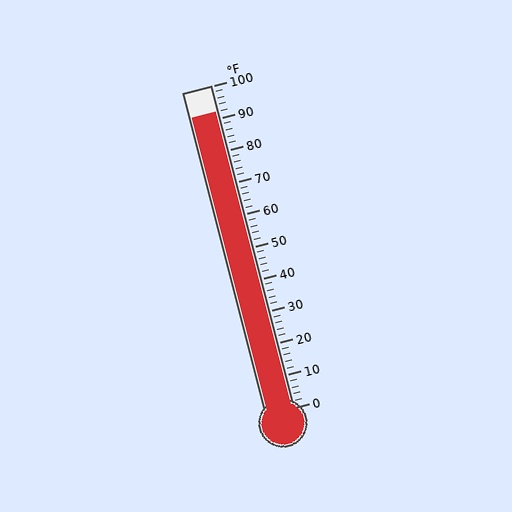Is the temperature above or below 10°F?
The temperature is above 10°F.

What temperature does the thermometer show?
The thermometer shows approximately 92°F.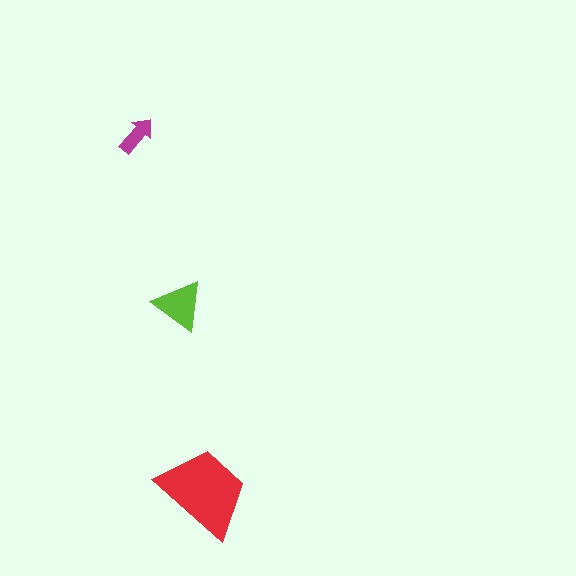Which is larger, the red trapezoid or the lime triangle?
The red trapezoid.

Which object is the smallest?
The magenta arrow.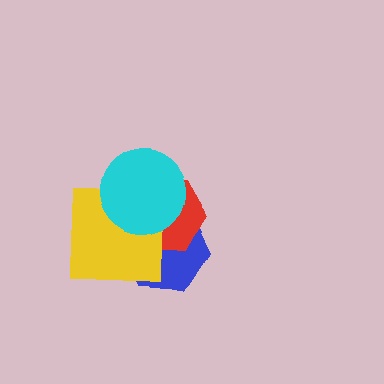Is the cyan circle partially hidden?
No, no other shape covers it.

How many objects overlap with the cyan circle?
3 objects overlap with the cyan circle.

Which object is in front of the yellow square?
The cyan circle is in front of the yellow square.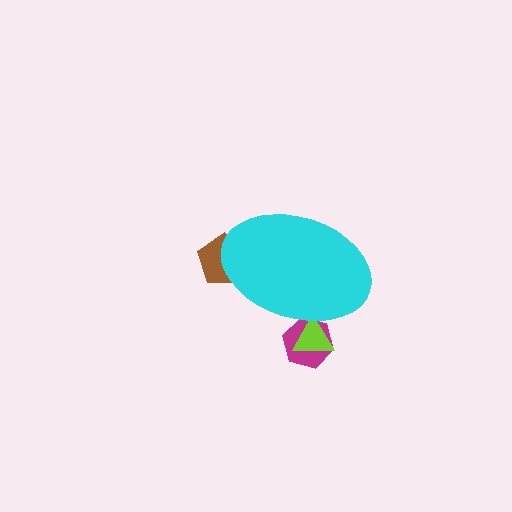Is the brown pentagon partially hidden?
Yes, the brown pentagon is partially hidden behind the cyan ellipse.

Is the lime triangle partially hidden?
Yes, the lime triangle is partially hidden behind the cyan ellipse.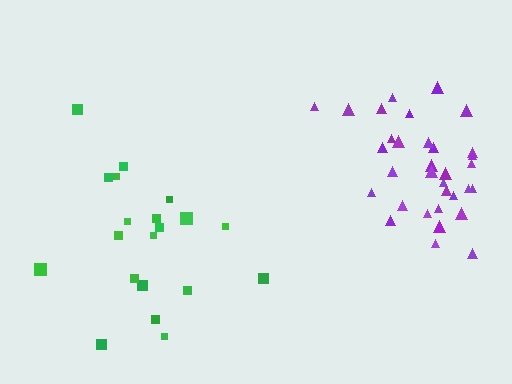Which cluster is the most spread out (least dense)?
Green.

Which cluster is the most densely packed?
Purple.